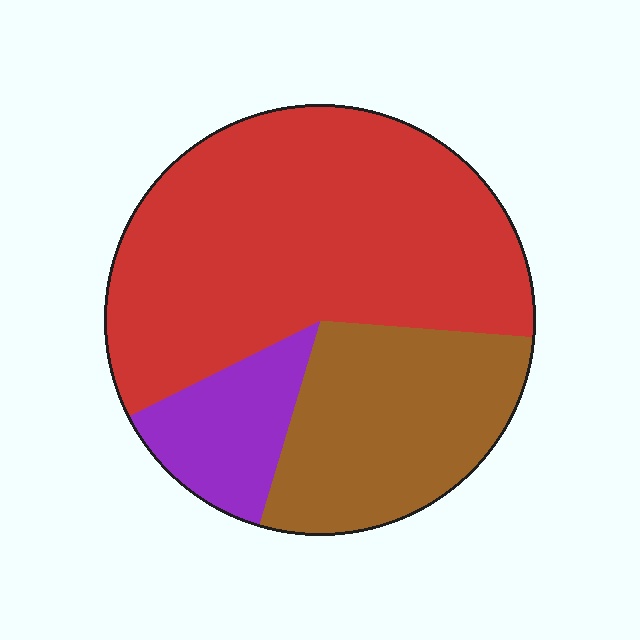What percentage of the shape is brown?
Brown takes up about one quarter (1/4) of the shape.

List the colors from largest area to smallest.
From largest to smallest: red, brown, purple.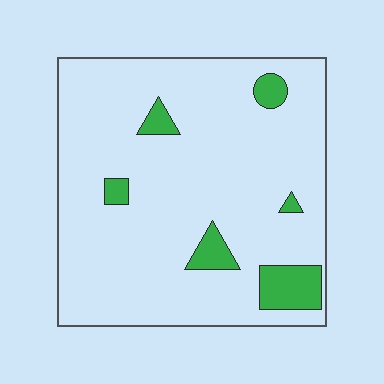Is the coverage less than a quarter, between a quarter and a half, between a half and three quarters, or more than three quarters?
Less than a quarter.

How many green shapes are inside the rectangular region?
6.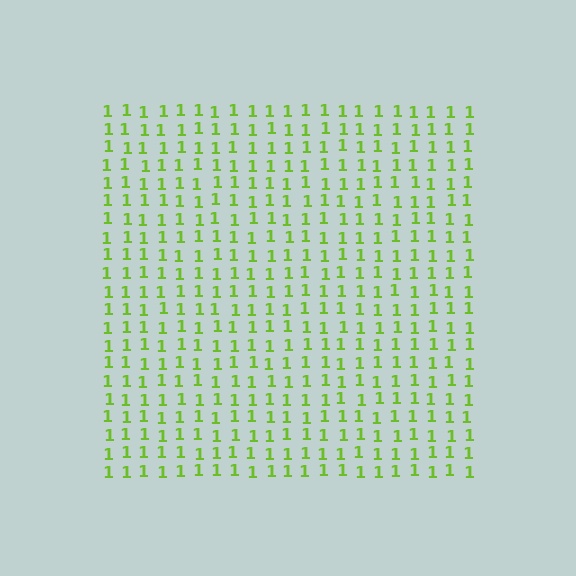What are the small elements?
The small elements are digit 1's.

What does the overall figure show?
The overall figure shows a square.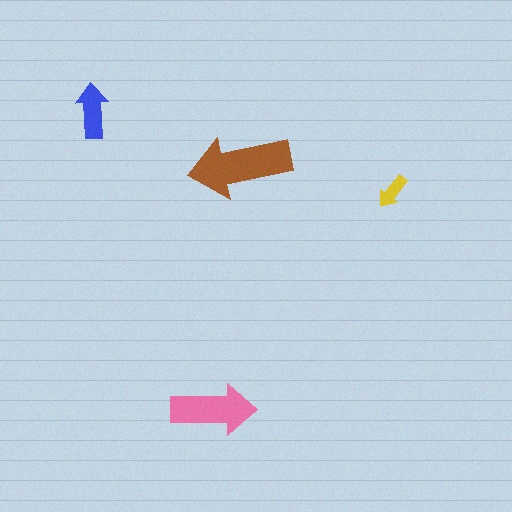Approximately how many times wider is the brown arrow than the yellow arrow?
About 3 times wider.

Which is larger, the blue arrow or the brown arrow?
The brown one.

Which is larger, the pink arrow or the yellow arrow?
The pink one.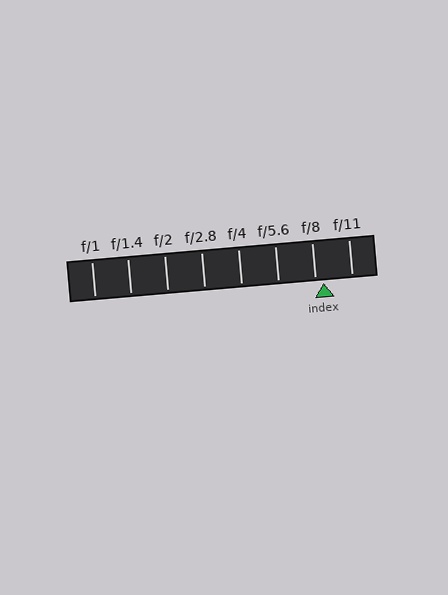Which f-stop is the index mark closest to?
The index mark is closest to f/8.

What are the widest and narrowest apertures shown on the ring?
The widest aperture shown is f/1 and the narrowest is f/11.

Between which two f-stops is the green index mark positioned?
The index mark is between f/8 and f/11.